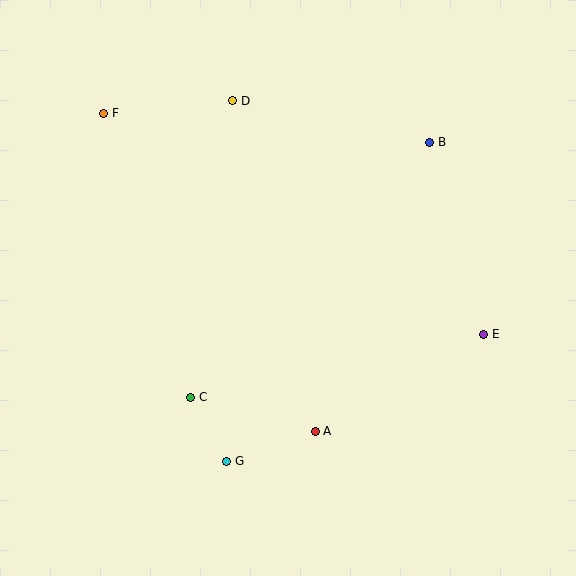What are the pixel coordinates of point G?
Point G is at (227, 461).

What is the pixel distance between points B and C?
The distance between B and C is 349 pixels.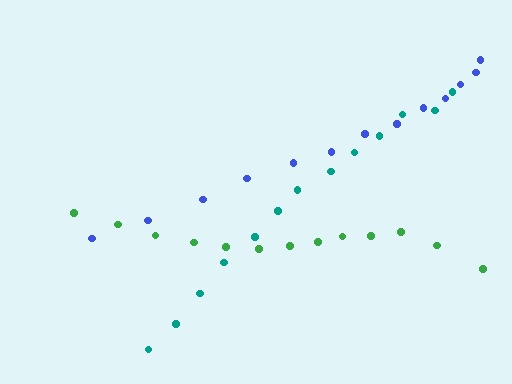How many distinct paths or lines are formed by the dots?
There are 3 distinct paths.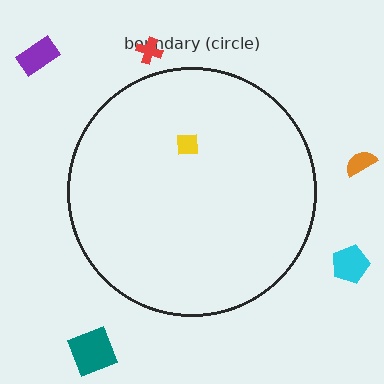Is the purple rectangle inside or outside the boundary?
Outside.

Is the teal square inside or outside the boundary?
Outside.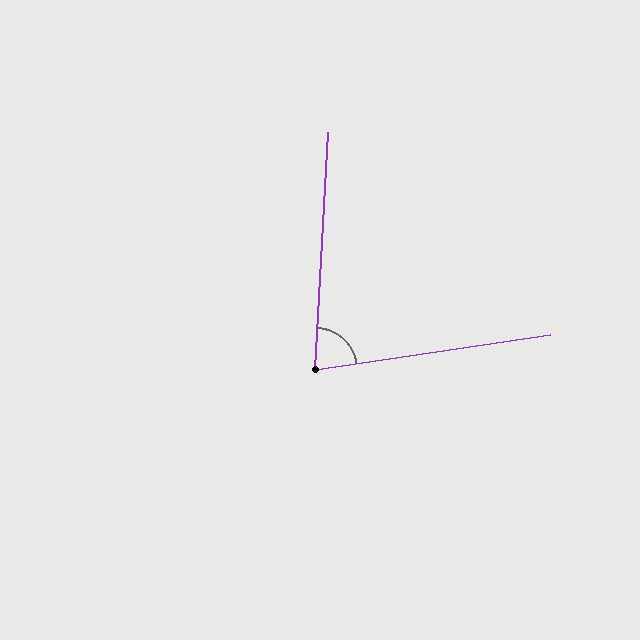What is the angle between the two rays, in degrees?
Approximately 78 degrees.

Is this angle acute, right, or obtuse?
It is acute.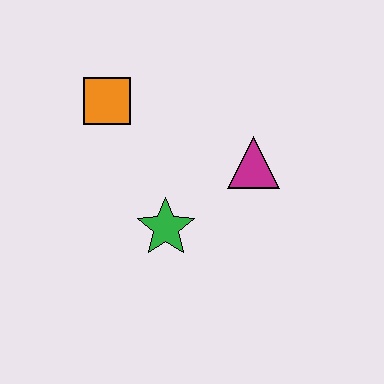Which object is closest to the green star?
The magenta triangle is closest to the green star.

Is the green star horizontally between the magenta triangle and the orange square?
Yes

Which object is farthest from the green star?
The orange square is farthest from the green star.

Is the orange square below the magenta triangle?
No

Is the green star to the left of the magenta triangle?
Yes